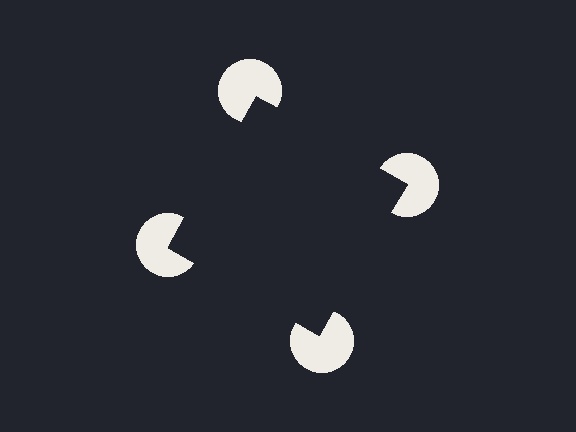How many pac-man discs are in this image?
There are 4 — one at each vertex of the illusory square.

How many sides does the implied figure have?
4 sides.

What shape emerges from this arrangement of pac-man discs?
An illusory square — its edges are inferred from the aligned wedge cuts in the pac-man discs, not physically drawn.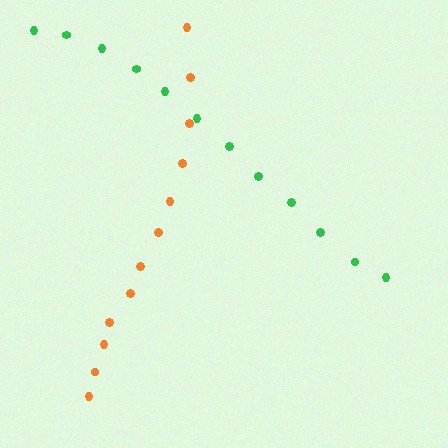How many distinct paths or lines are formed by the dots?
There are 2 distinct paths.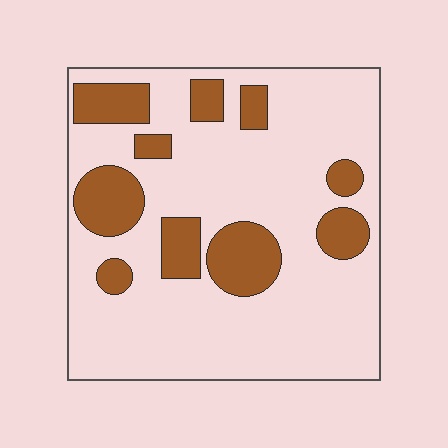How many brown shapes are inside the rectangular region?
10.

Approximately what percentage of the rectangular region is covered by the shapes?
Approximately 25%.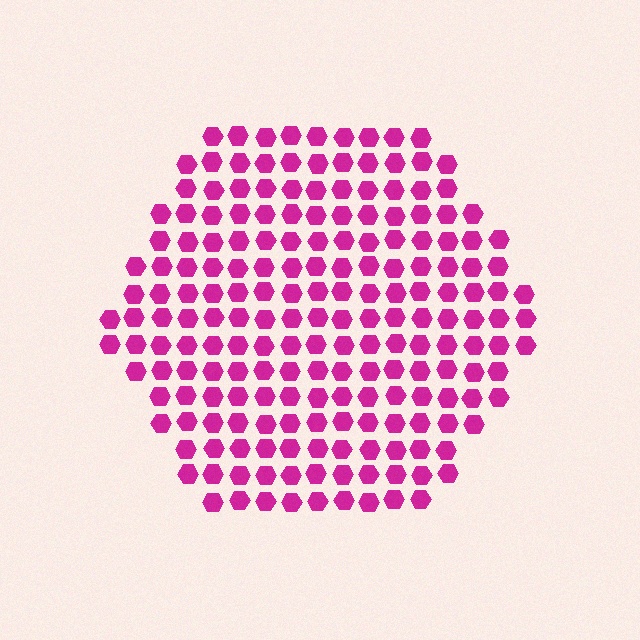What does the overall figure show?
The overall figure shows a hexagon.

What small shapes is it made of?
It is made of small hexagons.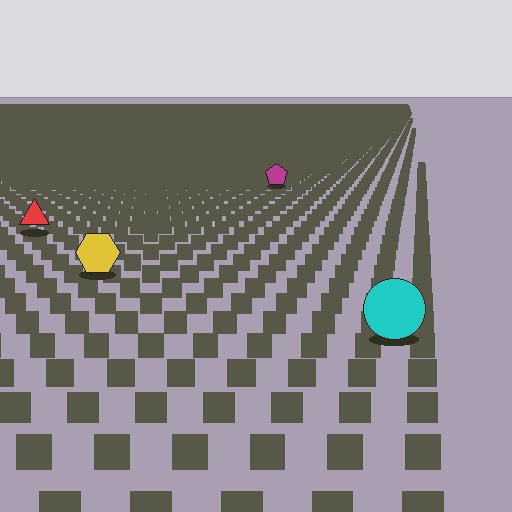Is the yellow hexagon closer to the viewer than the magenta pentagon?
Yes. The yellow hexagon is closer — you can tell from the texture gradient: the ground texture is coarser near it.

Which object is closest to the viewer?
The cyan circle is closest. The texture marks near it are larger and more spread out.